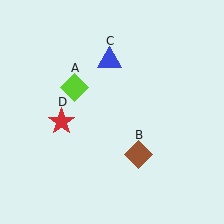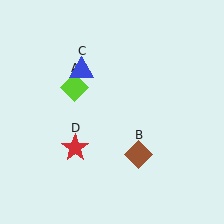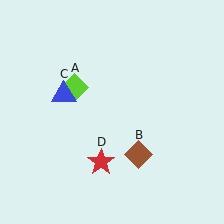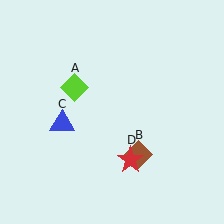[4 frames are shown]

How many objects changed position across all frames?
2 objects changed position: blue triangle (object C), red star (object D).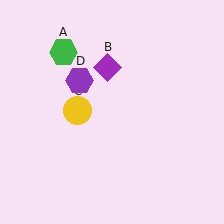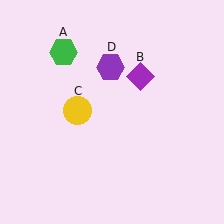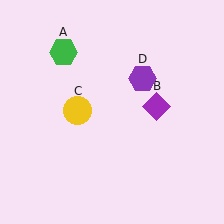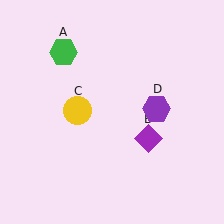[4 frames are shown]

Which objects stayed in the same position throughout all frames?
Green hexagon (object A) and yellow circle (object C) remained stationary.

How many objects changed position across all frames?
2 objects changed position: purple diamond (object B), purple hexagon (object D).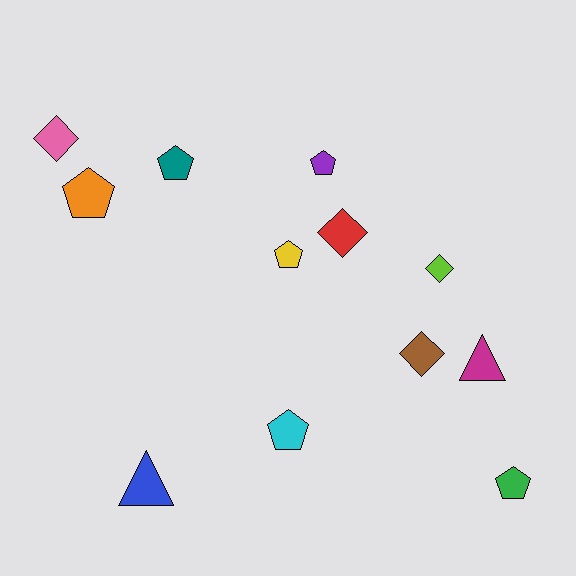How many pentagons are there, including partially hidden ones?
There are 6 pentagons.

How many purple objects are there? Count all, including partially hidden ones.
There is 1 purple object.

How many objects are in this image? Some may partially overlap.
There are 12 objects.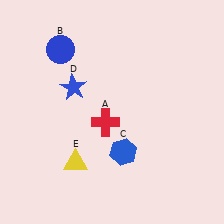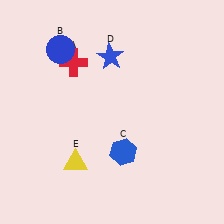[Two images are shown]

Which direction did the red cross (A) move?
The red cross (A) moved up.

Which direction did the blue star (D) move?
The blue star (D) moved right.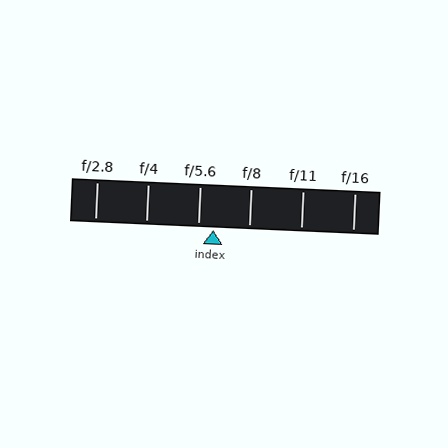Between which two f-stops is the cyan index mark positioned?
The index mark is between f/5.6 and f/8.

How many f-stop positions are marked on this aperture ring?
There are 6 f-stop positions marked.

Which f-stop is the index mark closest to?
The index mark is closest to f/5.6.